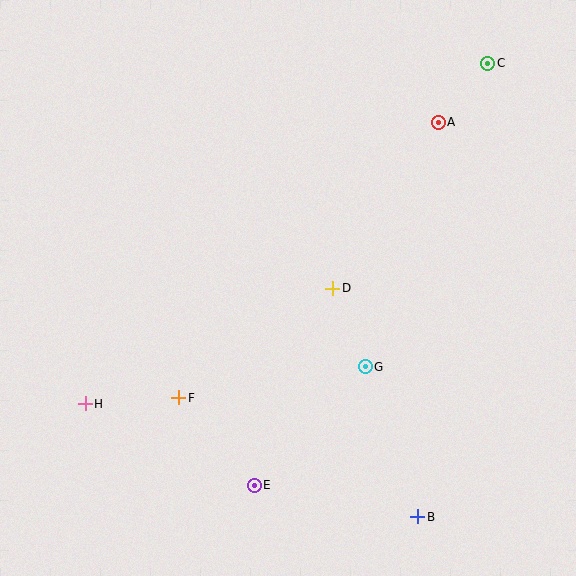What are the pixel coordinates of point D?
Point D is at (333, 288).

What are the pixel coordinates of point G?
Point G is at (365, 367).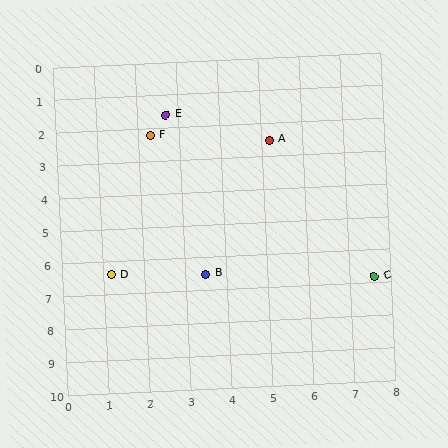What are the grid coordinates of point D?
Point D is at approximately (1.2, 6.4).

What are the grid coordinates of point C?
Point C is at approximately (7.6, 6.8).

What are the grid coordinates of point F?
Point F is at approximately (2.3, 2.2).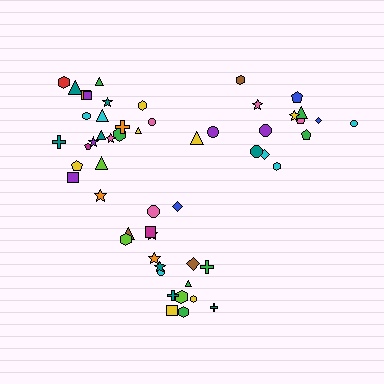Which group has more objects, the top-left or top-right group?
The top-left group.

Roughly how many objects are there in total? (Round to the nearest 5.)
Roughly 55 objects in total.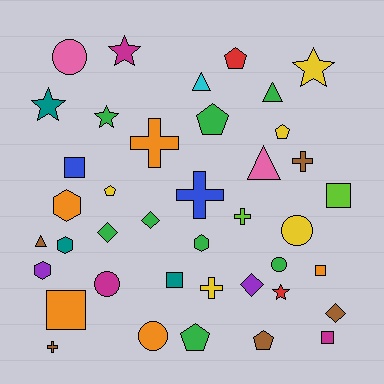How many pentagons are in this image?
There are 6 pentagons.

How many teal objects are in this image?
There are 3 teal objects.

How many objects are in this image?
There are 40 objects.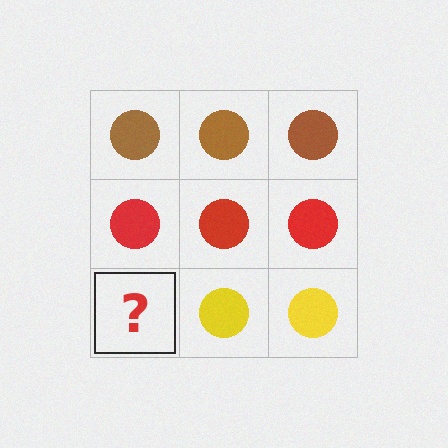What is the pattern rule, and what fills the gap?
The rule is that each row has a consistent color. The gap should be filled with a yellow circle.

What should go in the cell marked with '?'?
The missing cell should contain a yellow circle.